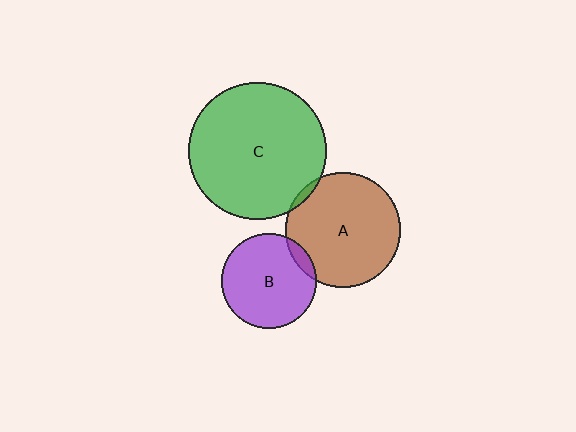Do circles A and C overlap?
Yes.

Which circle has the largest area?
Circle C (green).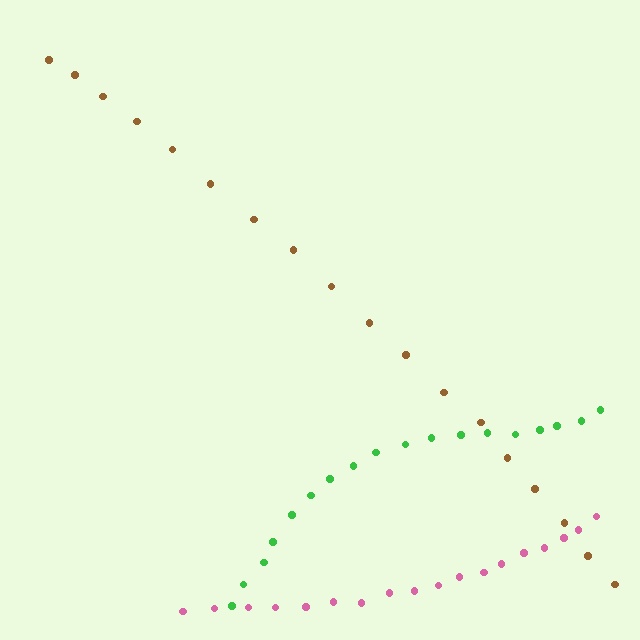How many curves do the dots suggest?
There are 3 distinct paths.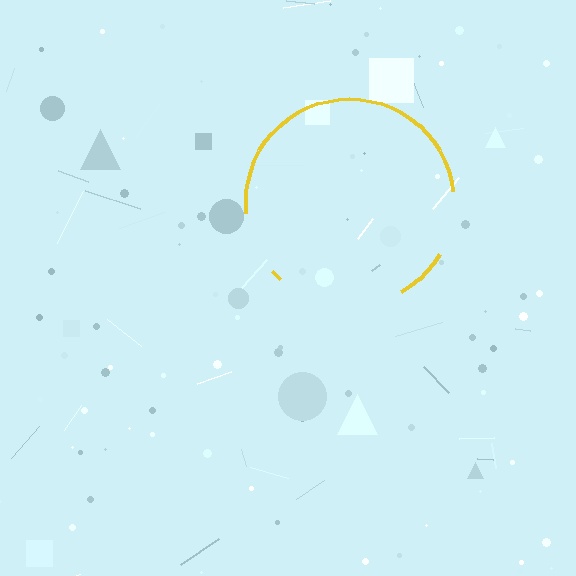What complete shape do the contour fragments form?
The contour fragments form a circle.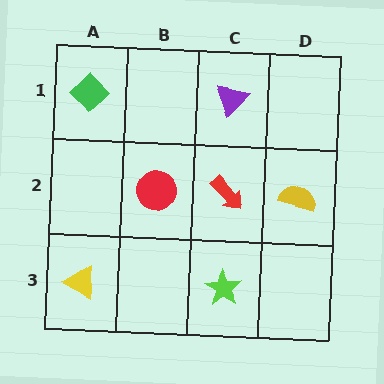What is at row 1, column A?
A green diamond.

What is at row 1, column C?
A purple triangle.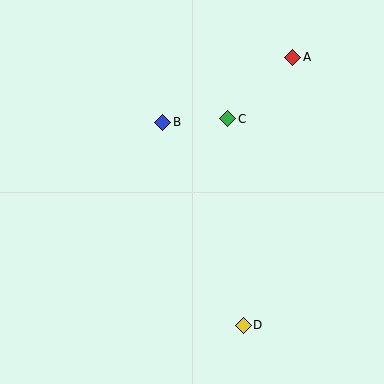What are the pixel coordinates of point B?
Point B is at (163, 122).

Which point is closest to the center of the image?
Point B at (163, 122) is closest to the center.